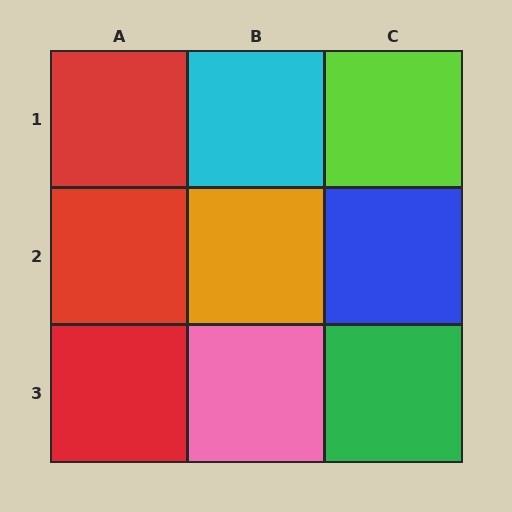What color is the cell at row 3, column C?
Green.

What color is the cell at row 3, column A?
Red.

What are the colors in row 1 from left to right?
Red, cyan, lime.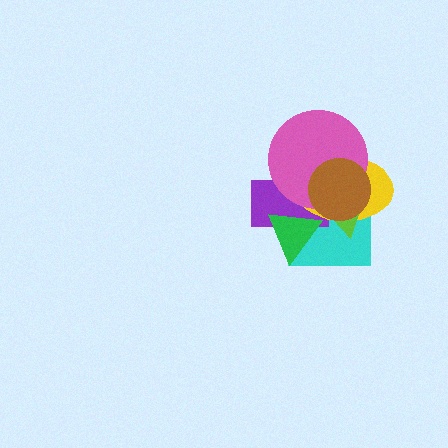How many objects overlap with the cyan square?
6 objects overlap with the cyan square.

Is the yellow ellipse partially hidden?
Yes, it is partially covered by another shape.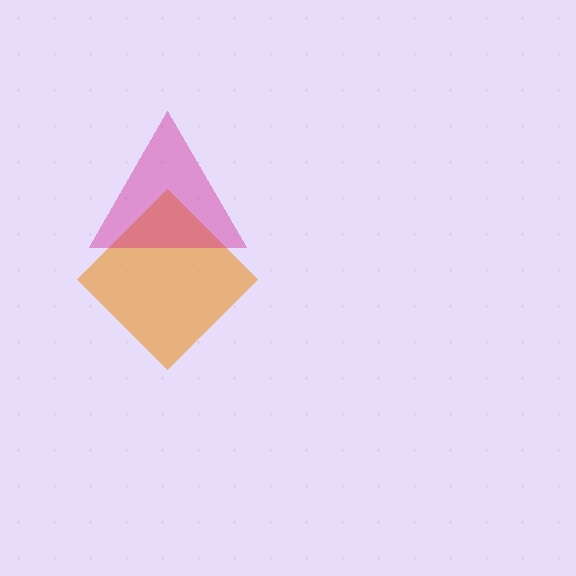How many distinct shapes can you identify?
There are 2 distinct shapes: an orange diamond, a magenta triangle.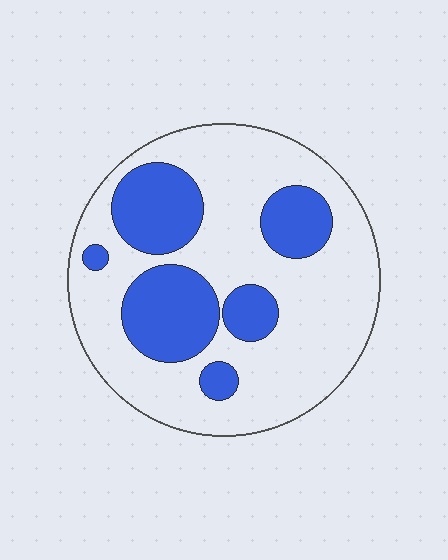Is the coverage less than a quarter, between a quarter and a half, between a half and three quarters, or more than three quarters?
Between a quarter and a half.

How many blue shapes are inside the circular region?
6.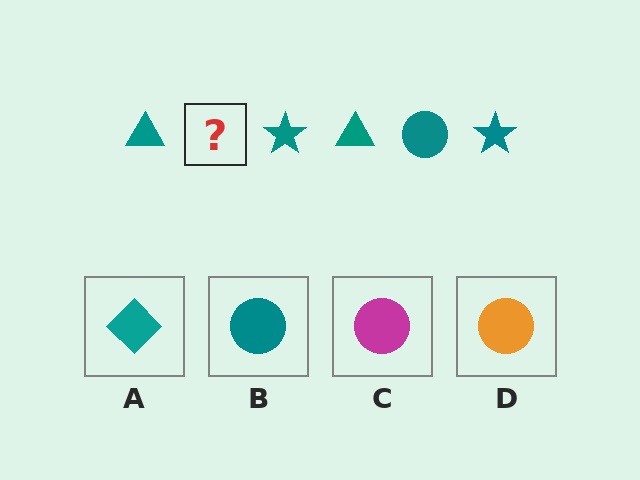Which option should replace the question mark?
Option B.